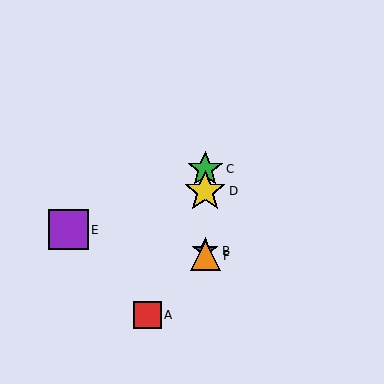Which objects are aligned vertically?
Objects B, C, D, F are aligned vertically.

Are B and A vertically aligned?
No, B is at x≈205 and A is at x≈148.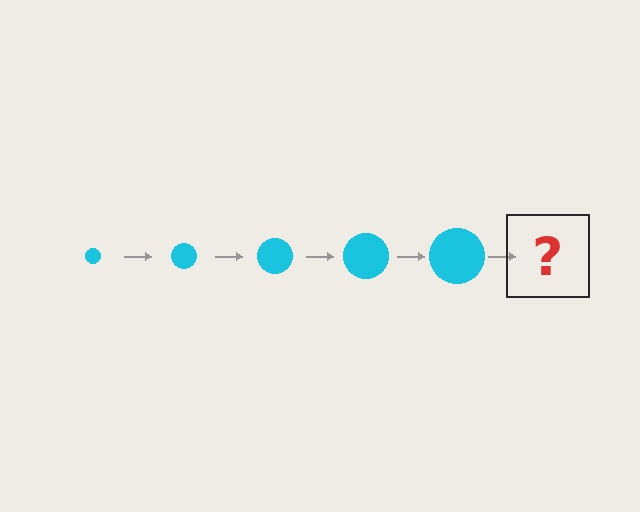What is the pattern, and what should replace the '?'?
The pattern is that the circle gets progressively larger each step. The '?' should be a cyan circle, larger than the previous one.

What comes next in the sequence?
The next element should be a cyan circle, larger than the previous one.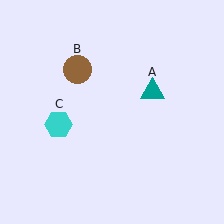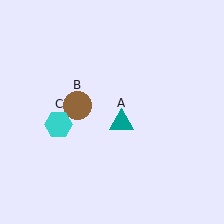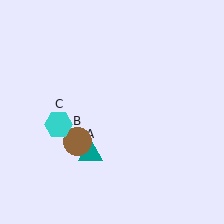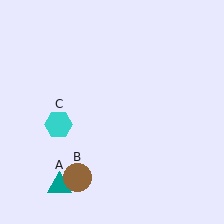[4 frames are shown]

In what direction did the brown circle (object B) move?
The brown circle (object B) moved down.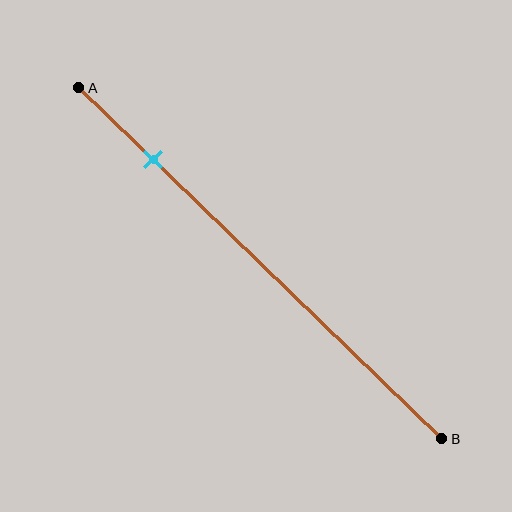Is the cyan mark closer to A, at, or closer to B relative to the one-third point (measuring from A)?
The cyan mark is closer to point A than the one-third point of segment AB.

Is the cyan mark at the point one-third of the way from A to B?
No, the mark is at about 20% from A, not at the 33% one-third point.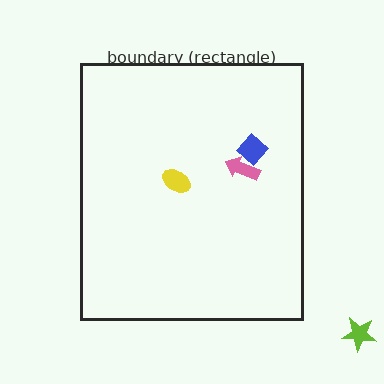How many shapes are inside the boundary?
3 inside, 1 outside.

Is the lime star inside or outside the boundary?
Outside.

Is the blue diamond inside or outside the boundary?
Inside.